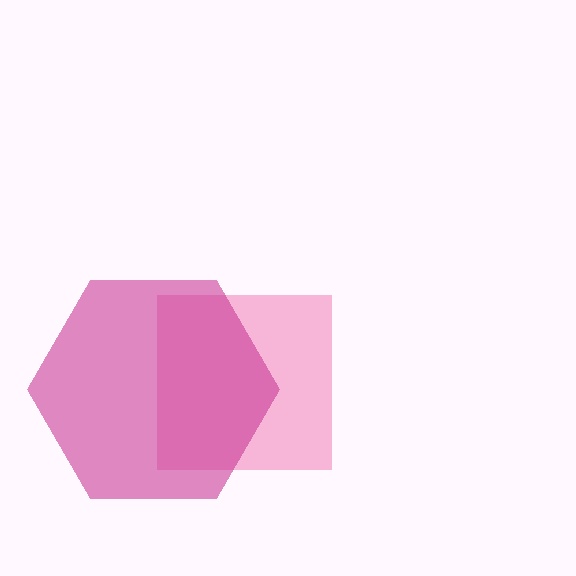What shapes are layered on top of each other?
The layered shapes are: a pink square, a magenta hexagon.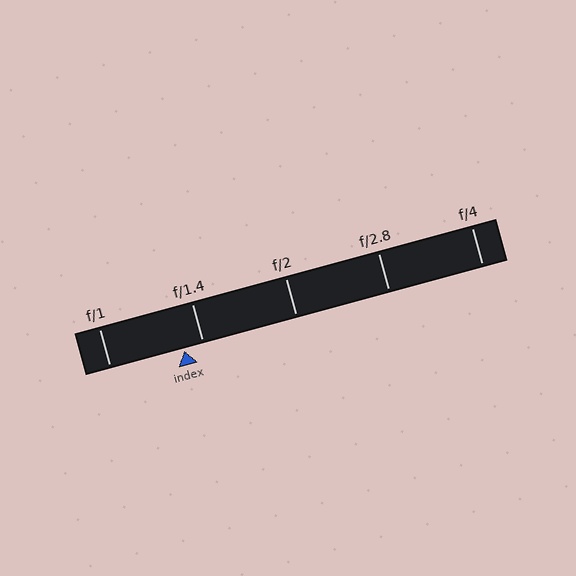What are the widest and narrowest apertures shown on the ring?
The widest aperture shown is f/1 and the narrowest is f/4.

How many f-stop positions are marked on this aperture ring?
There are 5 f-stop positions marked.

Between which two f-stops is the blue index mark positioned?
The index mark is between f/1 and f/1.4.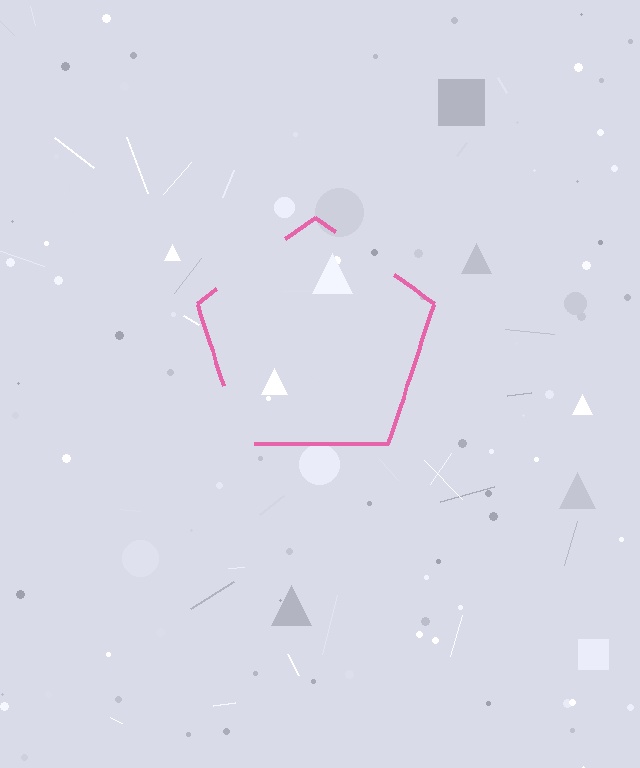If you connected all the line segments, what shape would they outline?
They would outline a pentagon.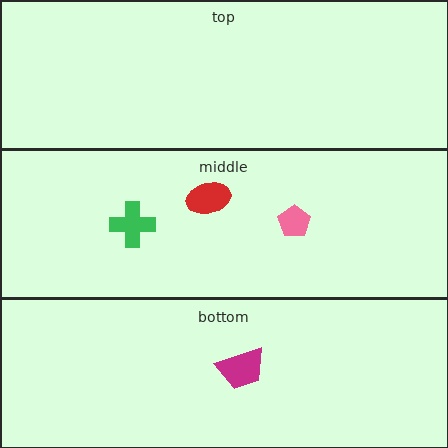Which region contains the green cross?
The middle region.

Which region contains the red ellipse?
The middle region.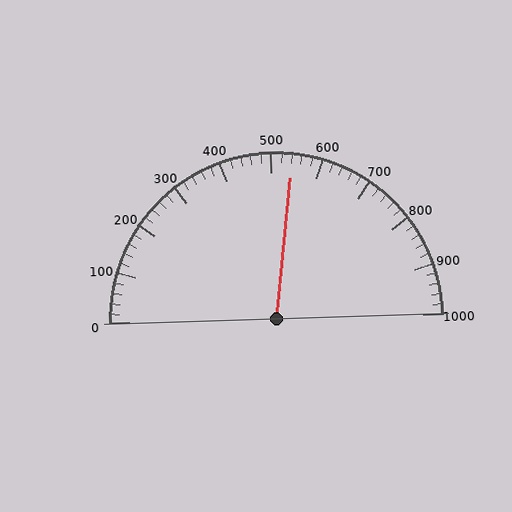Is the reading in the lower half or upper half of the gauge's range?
The reading is in the upper half of the range (0 to 1000).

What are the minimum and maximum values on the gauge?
The gauge ranges from 0 to 1000.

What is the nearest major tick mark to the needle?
The nearest major tick mark is 500.